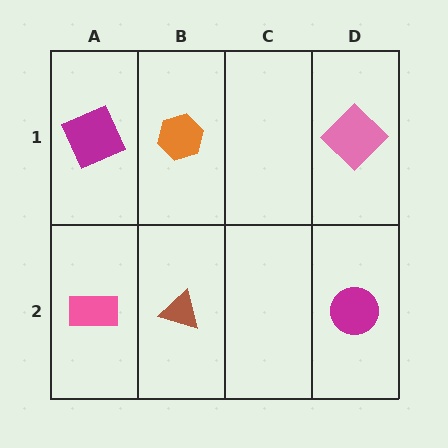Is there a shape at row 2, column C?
No, that cell is empty.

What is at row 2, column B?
A brown triangle.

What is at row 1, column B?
An orange hexagon.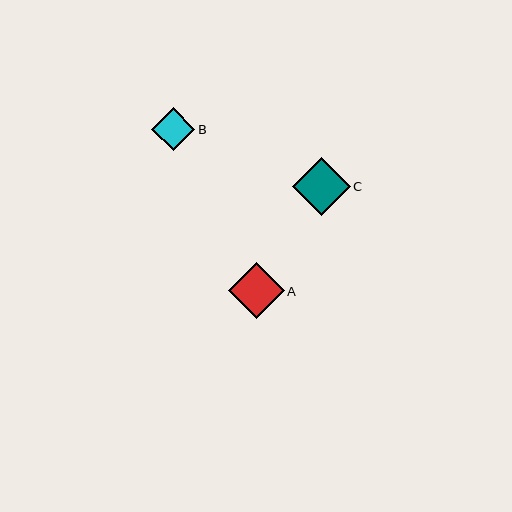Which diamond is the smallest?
Diamond B is the smallest with a size of approximately 43 pixels.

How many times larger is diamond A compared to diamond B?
Diamond A is approximately 1.3 times the size of diamond B.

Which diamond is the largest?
Diamond C is the largest with a size of approximately 58 pixels.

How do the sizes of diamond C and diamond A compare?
Diamond C and diamond A are approximately the same size.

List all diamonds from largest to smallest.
From largest to smallest: C, A, B.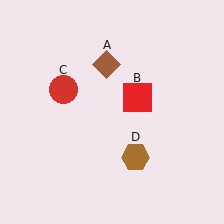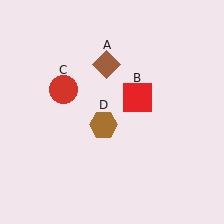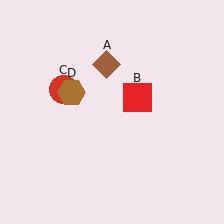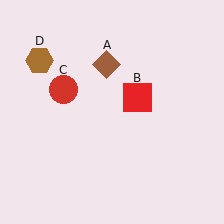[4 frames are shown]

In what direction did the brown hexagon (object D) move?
The brown hexagon (object D) moved up and to the left.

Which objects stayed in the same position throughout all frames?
Brown diamond (object A) and red square (object B) and red circle (object C) remained stationary.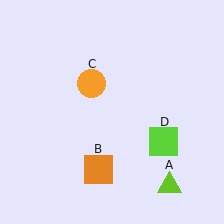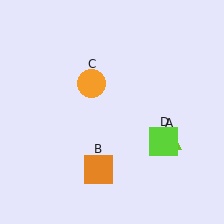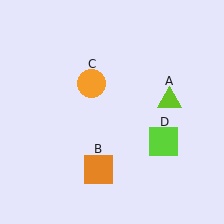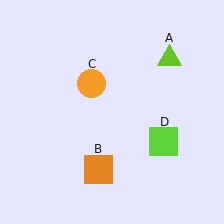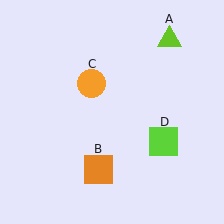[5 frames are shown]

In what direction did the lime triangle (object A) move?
The lime triangle (object A) moved up.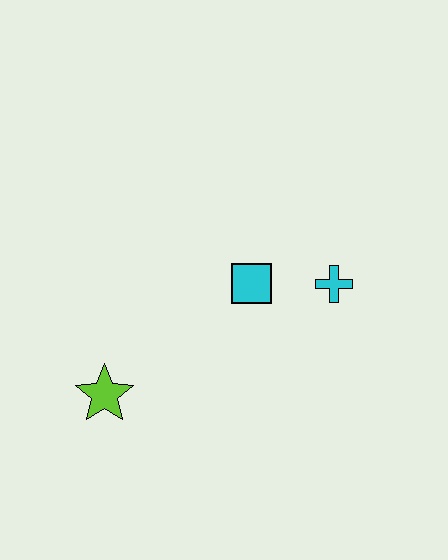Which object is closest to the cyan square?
The cyan cross is closest to the cyan square.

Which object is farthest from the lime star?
The cyan cross is farthest from the lime star.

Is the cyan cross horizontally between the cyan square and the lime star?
No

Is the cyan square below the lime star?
No